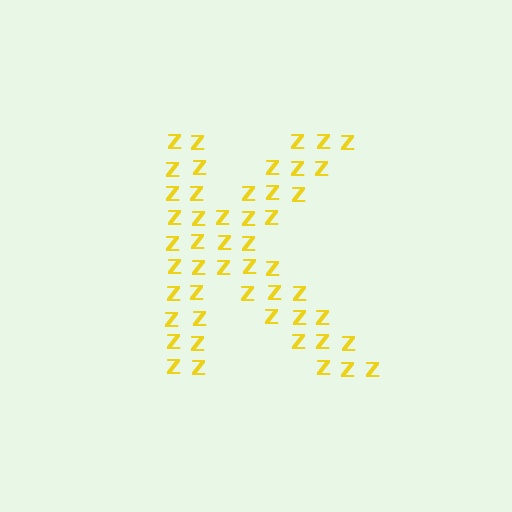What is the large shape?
The large shape is the letter K.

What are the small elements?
The small elements are letter Z's.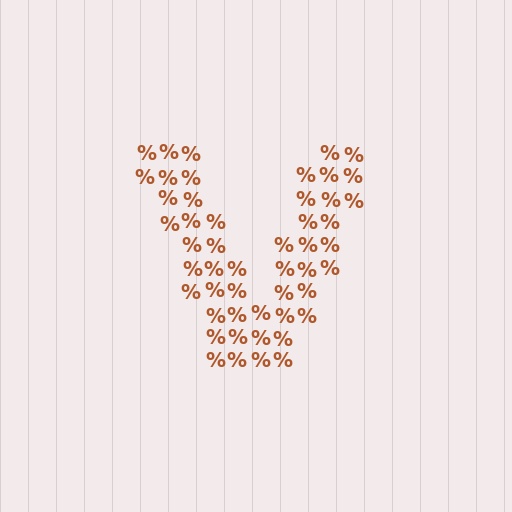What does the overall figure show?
The overall figure shows the letter V.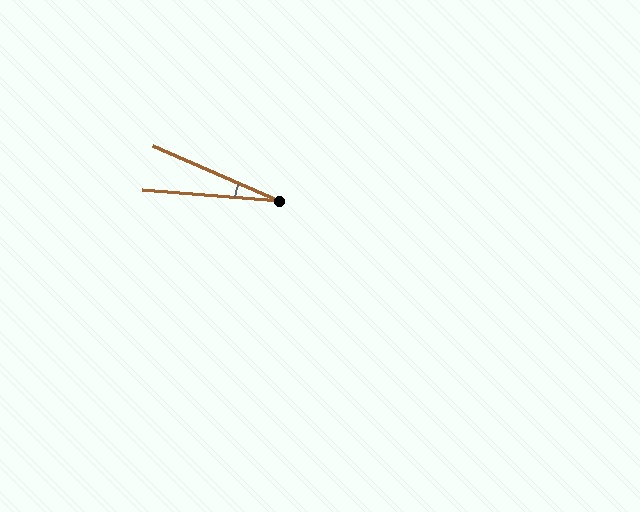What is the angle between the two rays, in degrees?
Approximately 19 degrees.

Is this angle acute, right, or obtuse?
It is acute.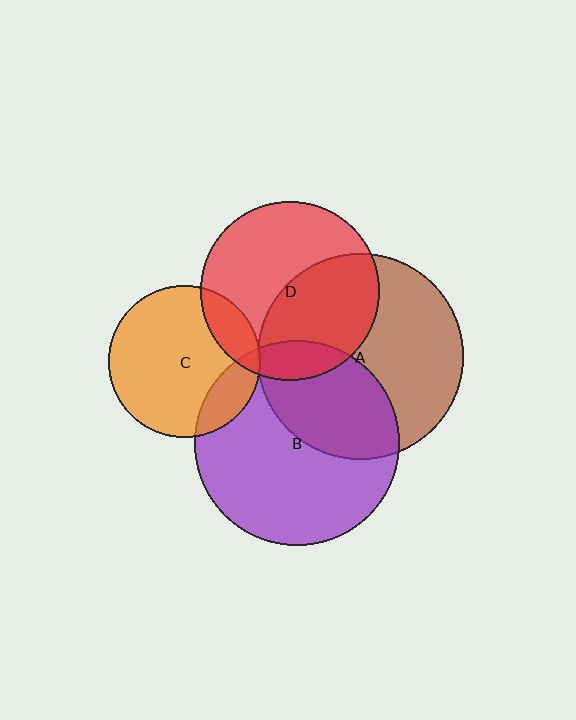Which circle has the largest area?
Circle A (brown).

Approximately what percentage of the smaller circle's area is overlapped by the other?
Approximately 15%.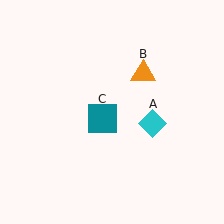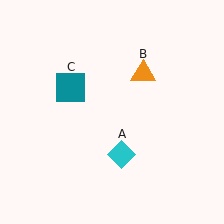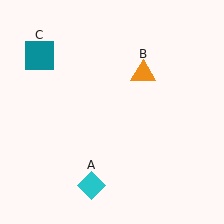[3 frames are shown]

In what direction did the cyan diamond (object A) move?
The cyan diamond (object A) moved down and to the left.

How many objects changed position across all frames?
2 objects changed position: cyan diamond (object A), teal square (object C).